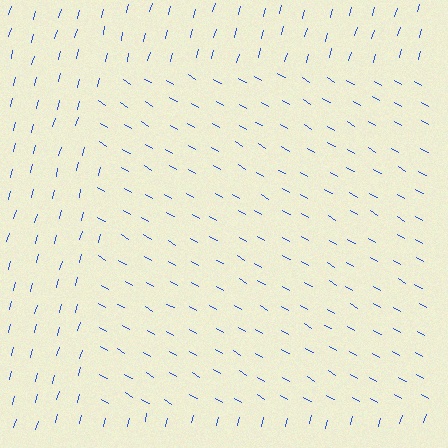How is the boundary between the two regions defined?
The boundary is defined purely by a change in line orientation (approximately 75 degrees difference). All lines are the same color and thickness.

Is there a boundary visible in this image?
Yes, there is a texture boundary formed by a change in line orientation.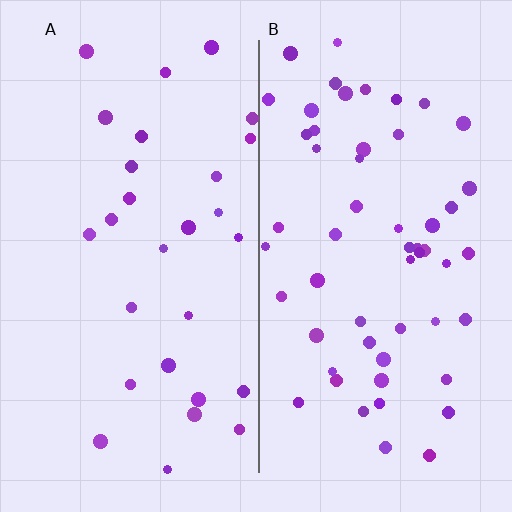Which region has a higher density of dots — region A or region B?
B (the right).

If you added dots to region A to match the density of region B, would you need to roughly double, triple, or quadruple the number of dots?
Approximately double.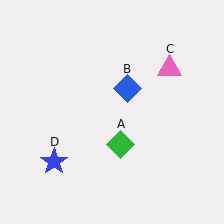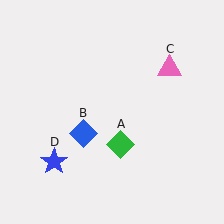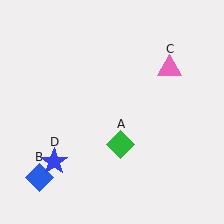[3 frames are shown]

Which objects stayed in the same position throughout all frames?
Green diamond (object A) and pink triangle (object C) and blue star (object D) remained stationary.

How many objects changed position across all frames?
1 object changed position: blue diamond (object B).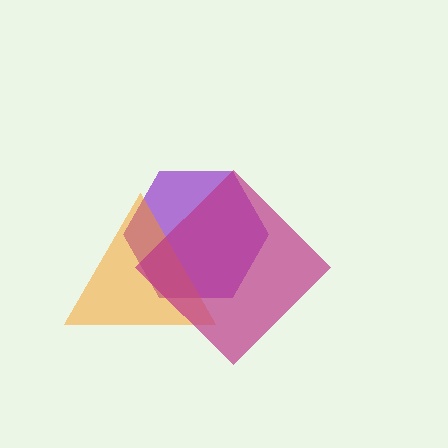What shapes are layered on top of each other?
The layered shapes are: a purple hexagon, an orange triangle, a magenta diamond.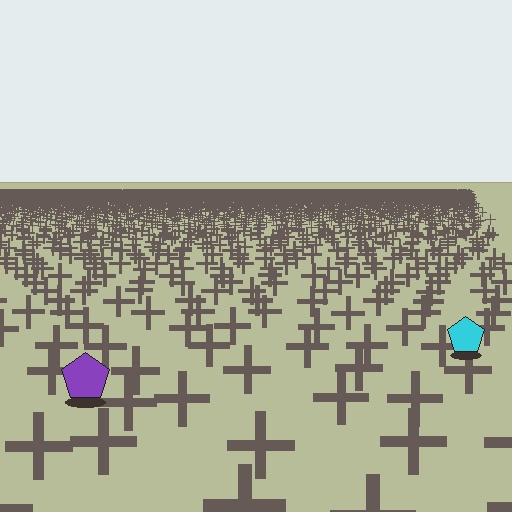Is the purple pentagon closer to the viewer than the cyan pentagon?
Yes. The purple pentagon is closer — you can tell from the texture gradient: the ground texture is coarser near it.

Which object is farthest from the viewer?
The cyan pentagon is farthest from the viewer. It appears smaller and the ground texture around it is denser.